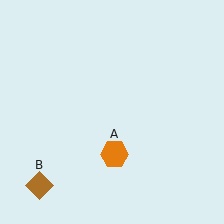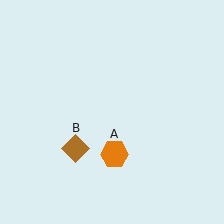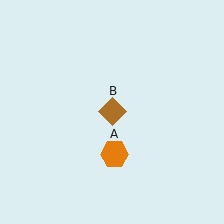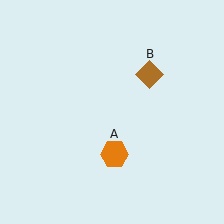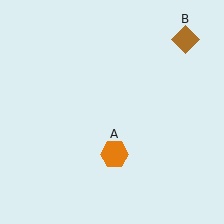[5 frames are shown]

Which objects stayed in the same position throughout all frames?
Orange hexagon (object A) remained stationary.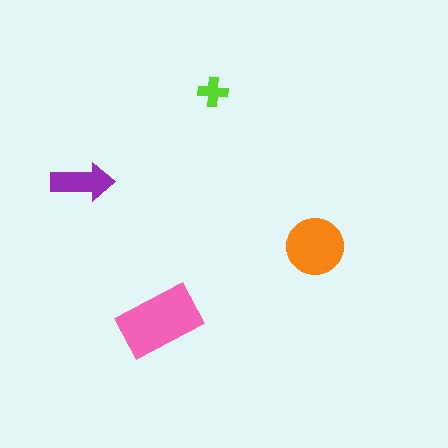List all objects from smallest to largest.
The lime cross, the purple arrow, the orange circle, the pink rectangle.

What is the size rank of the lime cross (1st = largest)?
4th.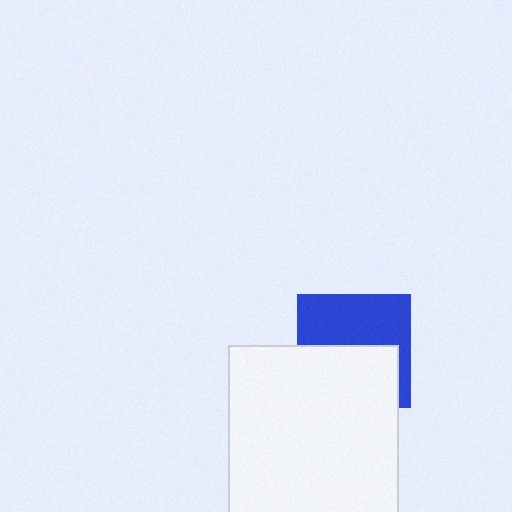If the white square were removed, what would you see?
You would see the complete blue square.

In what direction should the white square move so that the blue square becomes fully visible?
The white square should move down. That is the shortest direction to clear the overlap and leave the blue square fully visible.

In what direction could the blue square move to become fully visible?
The blue square could move up. That would shift it out from behind the white square entirely.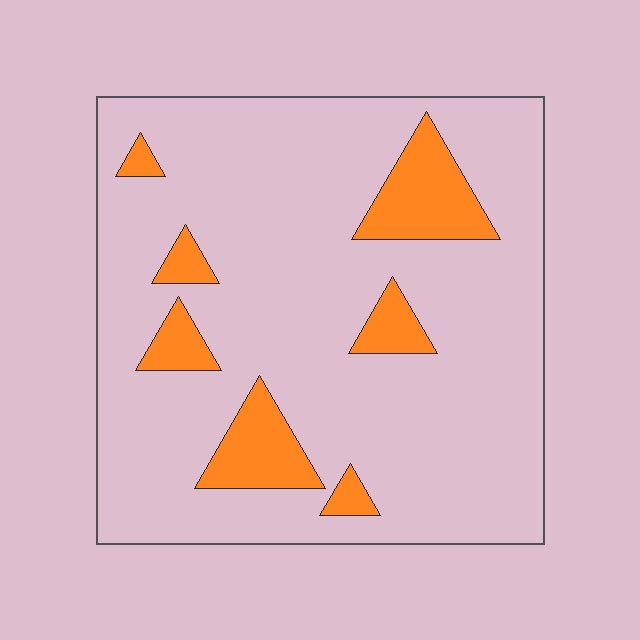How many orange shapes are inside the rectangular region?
7.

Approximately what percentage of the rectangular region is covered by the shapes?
Approximately 15%.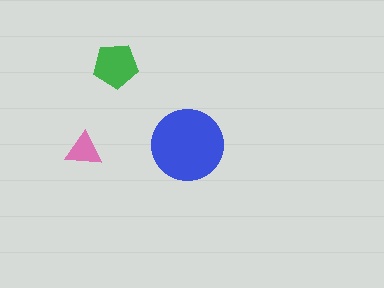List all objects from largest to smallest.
The blue circle, the green pentagon, the pink triangle.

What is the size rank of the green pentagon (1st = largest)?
2nd.